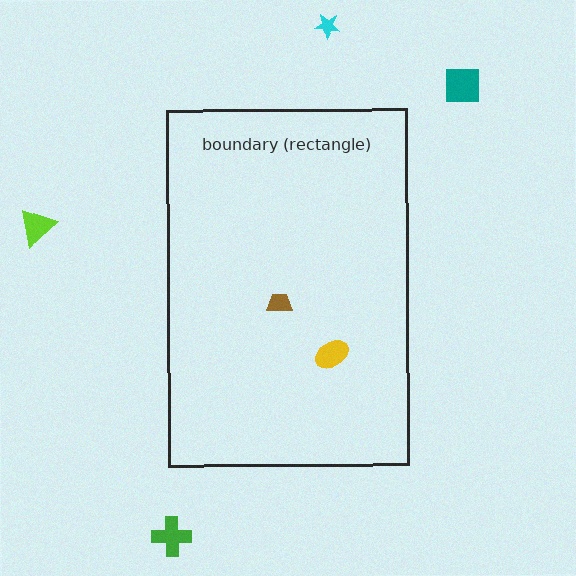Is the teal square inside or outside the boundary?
Outside.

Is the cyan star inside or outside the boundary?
Outside.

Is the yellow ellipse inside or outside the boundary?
Inside.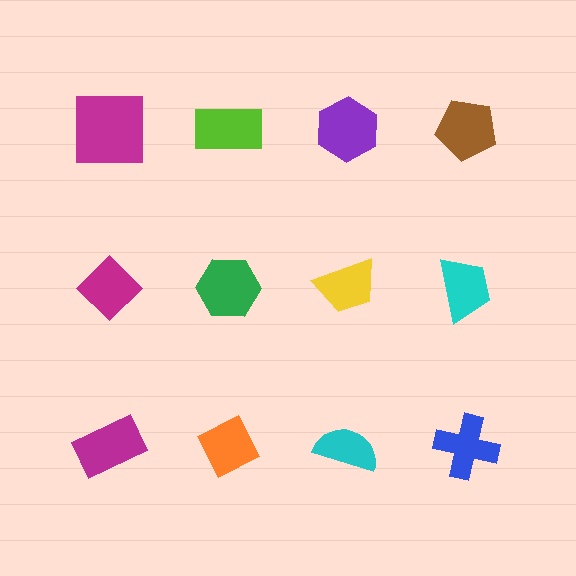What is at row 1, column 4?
A brown pentagon.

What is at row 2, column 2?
A green hexagon.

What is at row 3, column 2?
An orange diamond.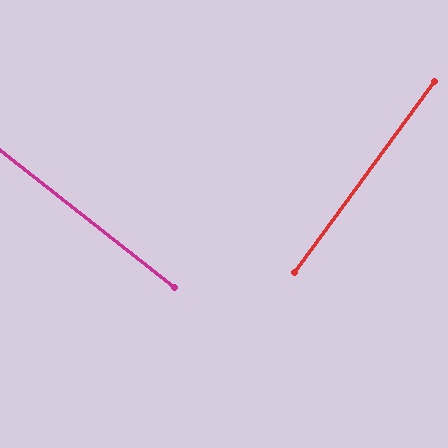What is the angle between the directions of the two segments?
Approximately 88 degrees.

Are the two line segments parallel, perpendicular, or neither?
Perpendicular — they meet at approximately 88°.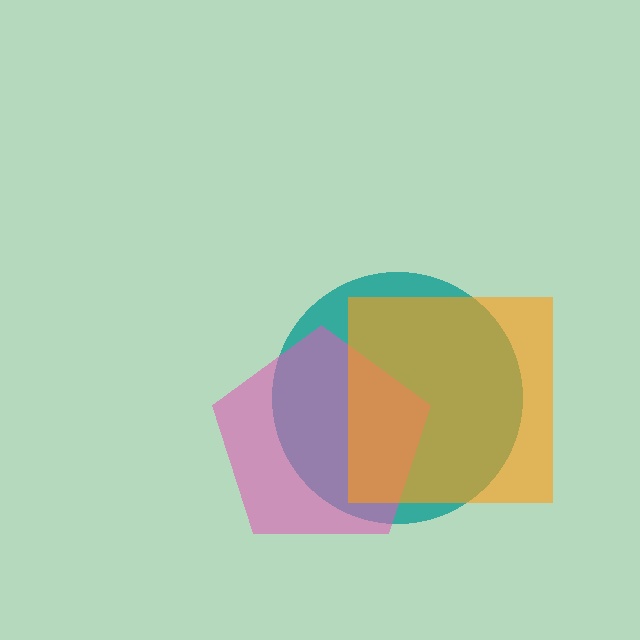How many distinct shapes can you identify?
There are 3 distinct shapes: a teal circle, a pink pentagon, an orange square.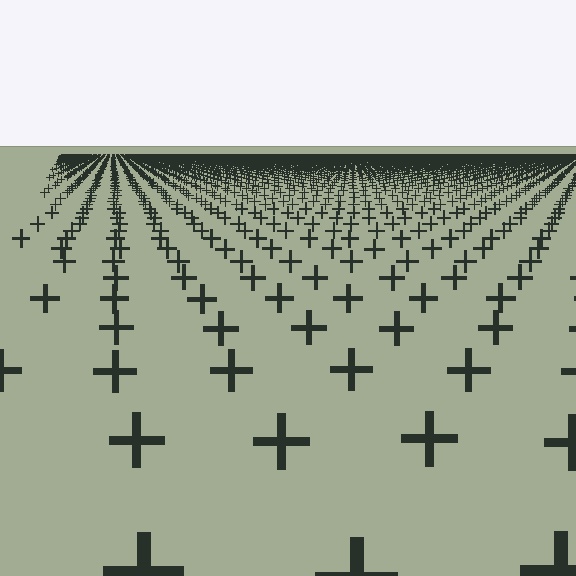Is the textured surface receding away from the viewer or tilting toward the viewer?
The surface is receding away from the viewer. Texture elements get smaller and denser toward the top.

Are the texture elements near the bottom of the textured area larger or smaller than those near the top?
Larger. Near the bottom, elements are closer to the viewer and appear at a bigger on-screen size.